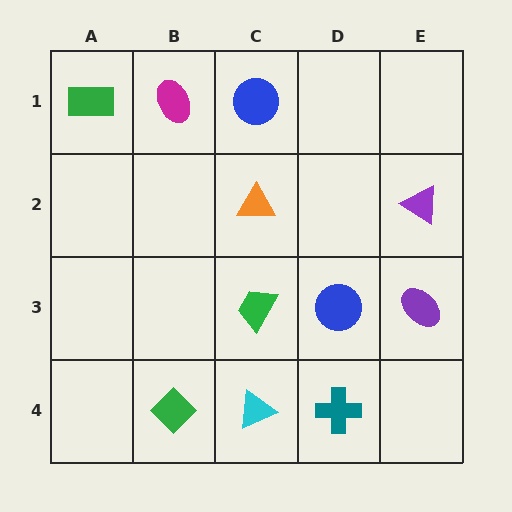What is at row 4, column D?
A teal cross.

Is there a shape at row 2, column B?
No, that cell is empty.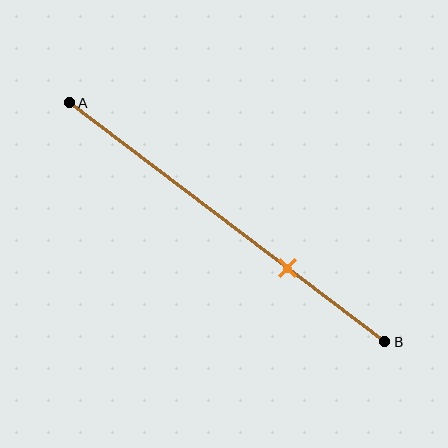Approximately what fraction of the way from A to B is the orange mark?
The orange mark is approximately 70% of the way from A to B.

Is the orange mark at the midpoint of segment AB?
No, the mark is at about 70% from A, not at the 50% midpoint.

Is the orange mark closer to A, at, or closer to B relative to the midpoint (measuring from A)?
The orange mark is closer to point B than the midpoint of segment AB.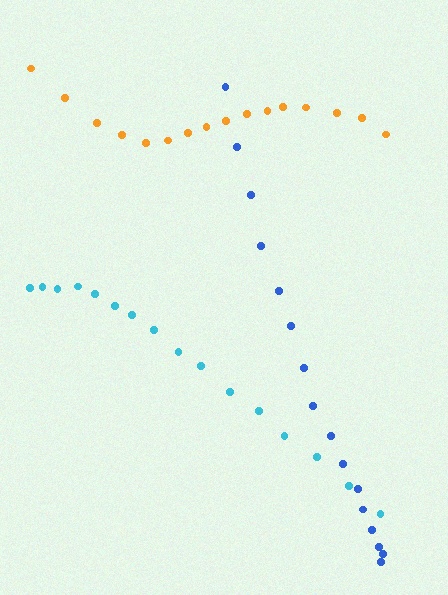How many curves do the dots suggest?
There are 3 distinct paths.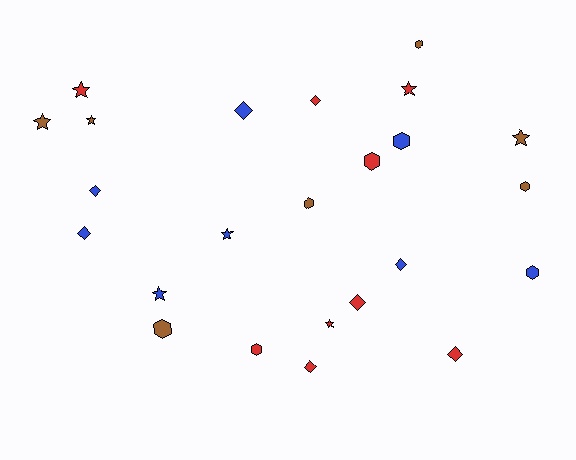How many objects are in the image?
There are 24 objects.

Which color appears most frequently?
Red, with 9 objects.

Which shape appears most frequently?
Hexagon, with 8 objects.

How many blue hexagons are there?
There are 2 blue hexagons.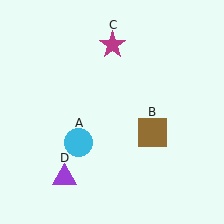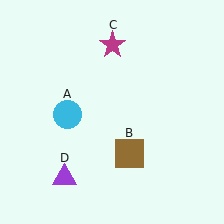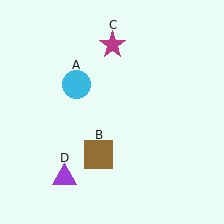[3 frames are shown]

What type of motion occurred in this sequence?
The cyan circle (object A), brown square (object B) rotated clockwise around the center of the scene.